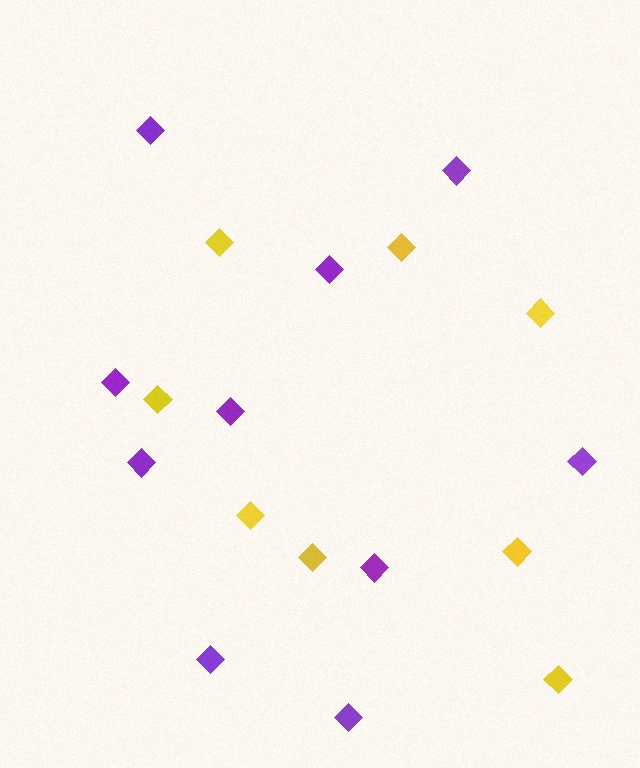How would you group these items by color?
There are 2 groups: one group of purple diamonds (10) and one group of yellow diamonds (8).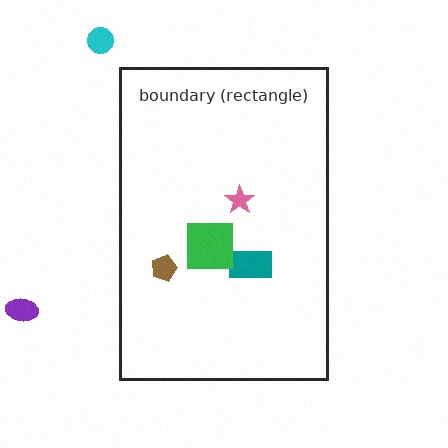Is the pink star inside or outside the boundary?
Inside.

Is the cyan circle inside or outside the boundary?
Outside.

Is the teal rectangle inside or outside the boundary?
Inside.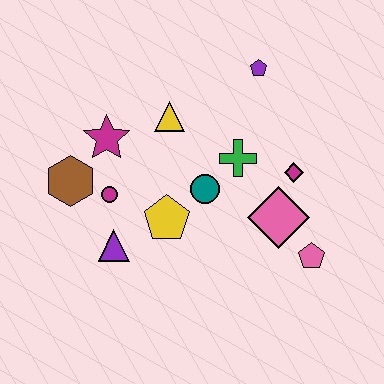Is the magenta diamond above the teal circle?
Yes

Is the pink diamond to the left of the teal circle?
No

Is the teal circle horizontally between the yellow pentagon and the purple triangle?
No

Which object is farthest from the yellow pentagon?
The purple pentagon is farthest from the yellow pentagon.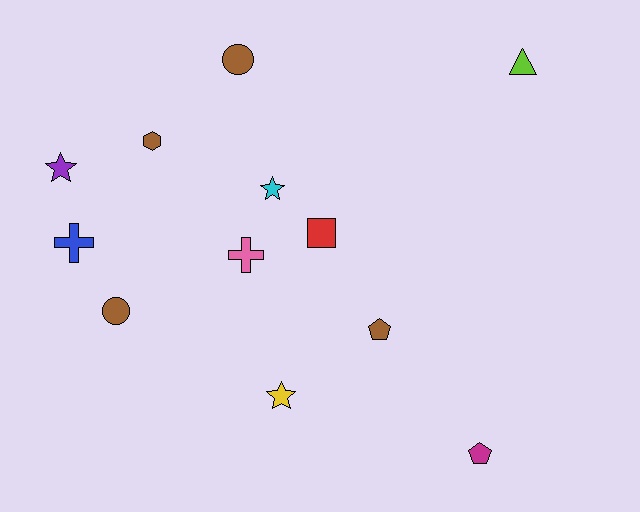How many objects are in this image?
There are 12 objects.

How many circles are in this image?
There are 2 circles.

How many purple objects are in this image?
There is 1 purple object.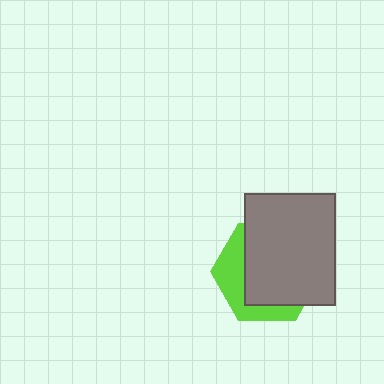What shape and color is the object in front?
The object in front is a gray rectangle.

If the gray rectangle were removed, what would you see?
You would see the complete lime hexagon.